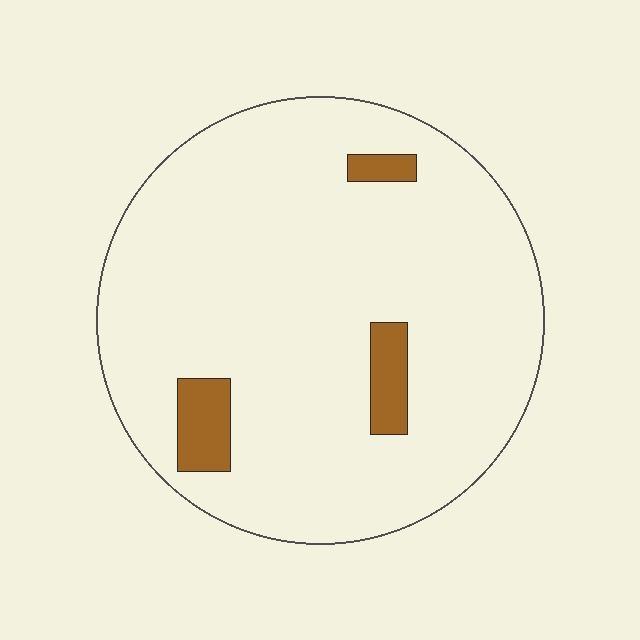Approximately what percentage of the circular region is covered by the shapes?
Approximately 5%.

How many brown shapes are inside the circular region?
3.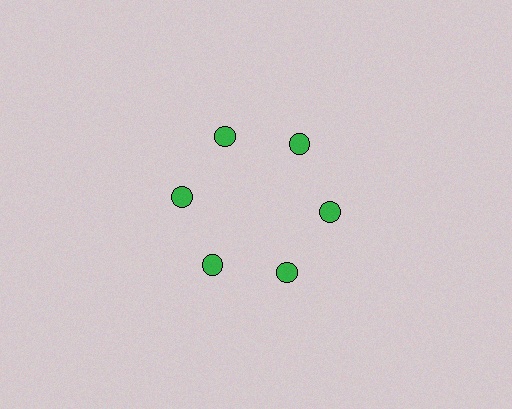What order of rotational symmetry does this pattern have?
This pattern has 6-fold rotational symmetry.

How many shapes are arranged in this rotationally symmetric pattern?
There are 6 shapes, arranged in 6 groups of 1.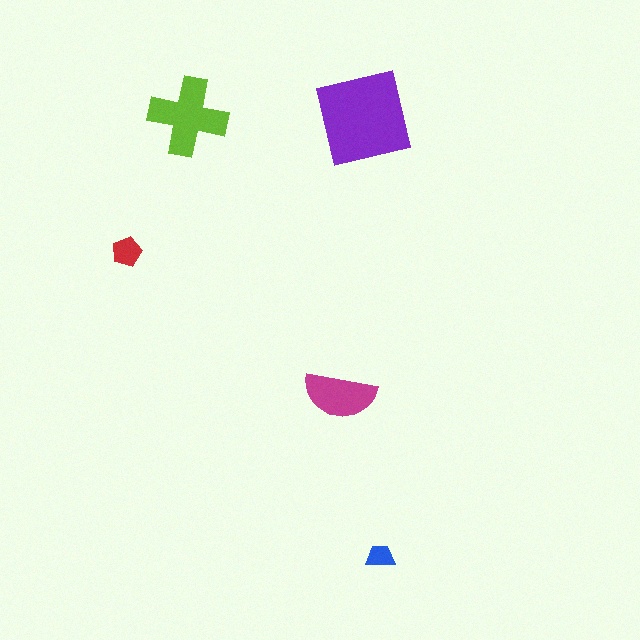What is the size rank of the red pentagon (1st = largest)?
4th.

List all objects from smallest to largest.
The blue trapezoid, the red pentagon, the magenta semicircle, the lime cross, the purple square.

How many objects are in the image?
There are 5 objects in the image.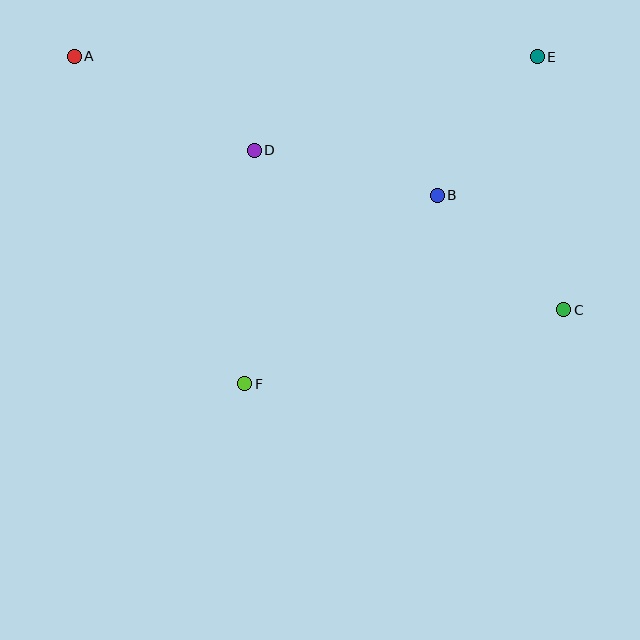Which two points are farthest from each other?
Points A and C are farthest from each other.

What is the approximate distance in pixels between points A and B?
The distance between A and B is approximately 389 pixels.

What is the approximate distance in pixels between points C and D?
The distance between C and D is approximately 348 pixels.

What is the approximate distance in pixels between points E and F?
The distance between E and F is approximately 439 pixels.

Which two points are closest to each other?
Points B and C are closest to each other.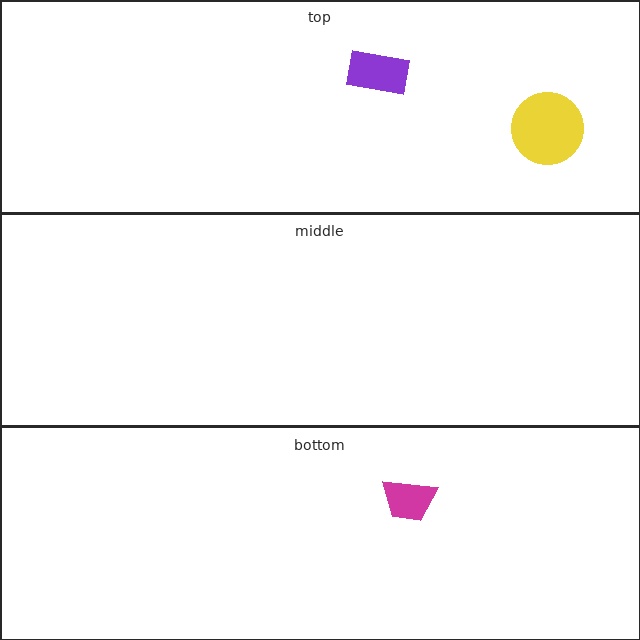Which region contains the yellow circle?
The top region.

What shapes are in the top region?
The yellow circle, the purple rectangle.